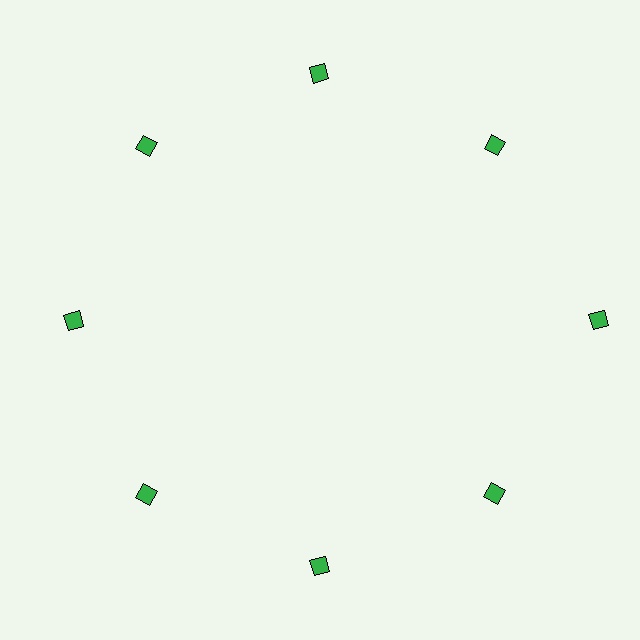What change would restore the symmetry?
The symmetry would be restored by moving it inward, back onto the ring so that all 8 diamonds sit at equal angles and equal distance from the center.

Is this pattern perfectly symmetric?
No. The 8 green diamonds are arranged in a ring, but one element near the 3 o'clock position is pushed outward from the center, breaking the 8-fold rotational symmetry.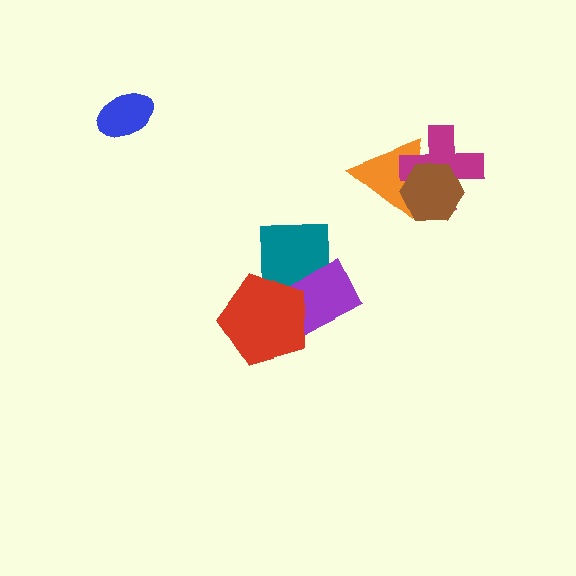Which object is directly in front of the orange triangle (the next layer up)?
The magenta cross is directly in front of the orange triangle.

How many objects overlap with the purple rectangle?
2 objects overlap with the purple rectangle.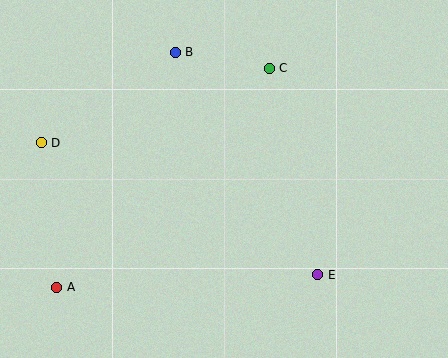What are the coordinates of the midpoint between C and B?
The midpoint between C and B is at (222, 60).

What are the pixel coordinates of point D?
Point D is at (41, 143).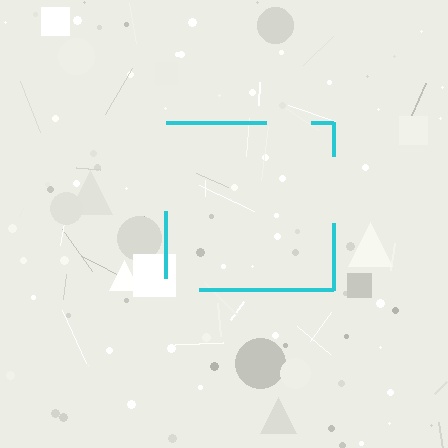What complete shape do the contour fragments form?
The contour fragments form a square.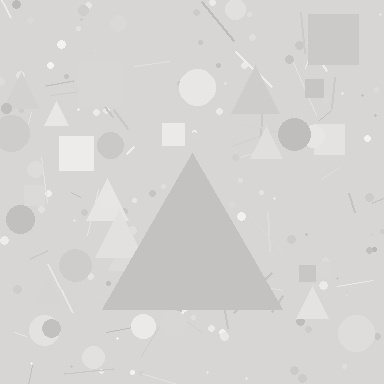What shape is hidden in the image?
A triangle is hidden in the image.